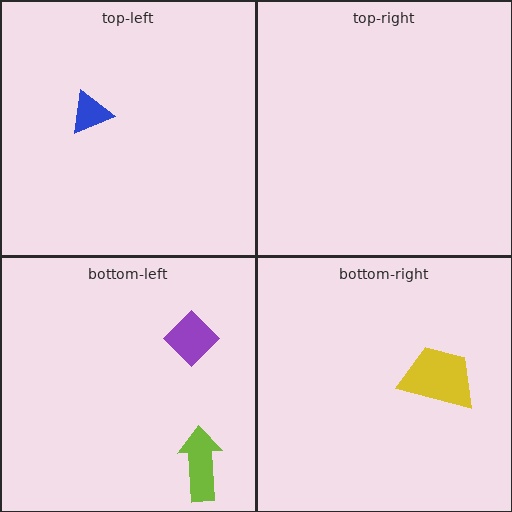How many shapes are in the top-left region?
1.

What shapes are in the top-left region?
The blue triangle.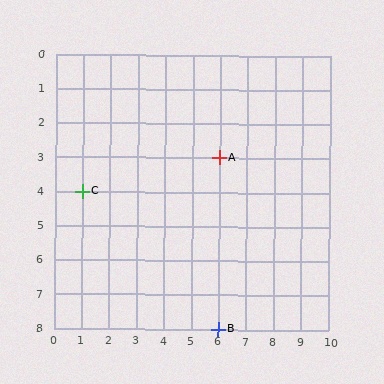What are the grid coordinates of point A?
Point A is at grid coordinates (6, 3).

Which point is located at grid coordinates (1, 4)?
Point C is at (1, 4).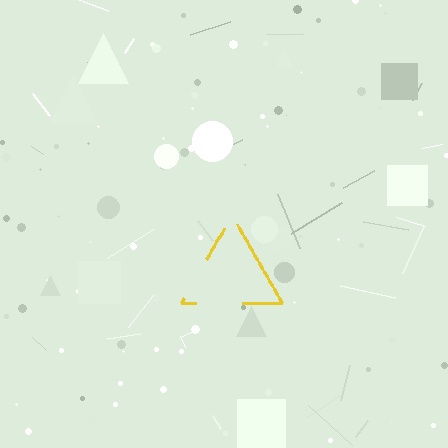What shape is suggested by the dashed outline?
The dashed outline suggests a triangle.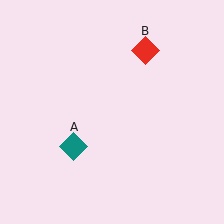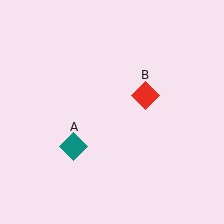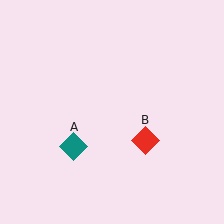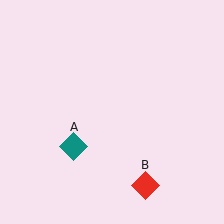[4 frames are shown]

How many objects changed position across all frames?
1 object changed position: red diamond (object B).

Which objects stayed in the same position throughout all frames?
Teal diamond (object A) remained stationary.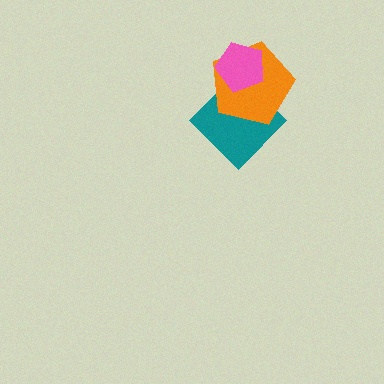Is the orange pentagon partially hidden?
Yes, it is partially covered by another shape.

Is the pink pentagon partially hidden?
No, no other shape covers it.